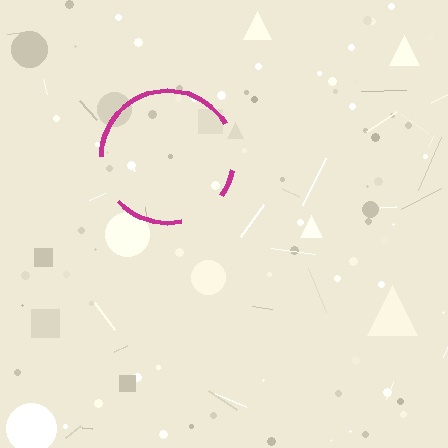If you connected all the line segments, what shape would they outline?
They would outline a circle.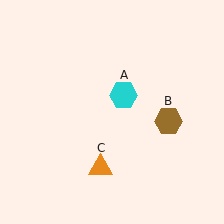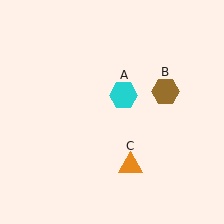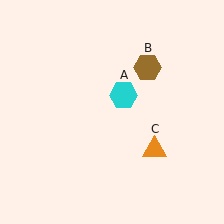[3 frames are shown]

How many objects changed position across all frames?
2 objects changed position: brown hexagon (object B), orange triangle (object C).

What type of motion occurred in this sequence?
The brown hexagon (object B), orange triangle (object C) rotated counterclockwise around the center of the scene.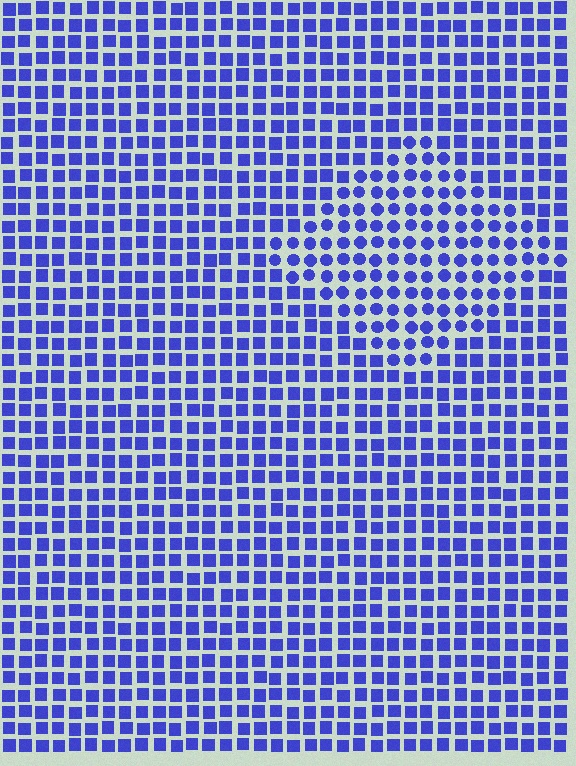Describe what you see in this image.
The image is filled with small blue elements arranged in a uniform grid. A diamond-shaped region contains circles, while the surrounding area contains squares. The boundary is defined purely by the change in element shape.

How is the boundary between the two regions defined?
The boundary is defined by a change in element shape: circles inside vs. squares outside. All elements share the same color and spacing.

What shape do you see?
I see a diamond.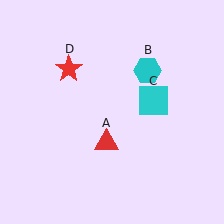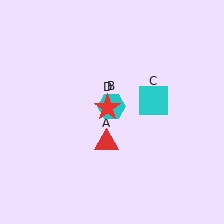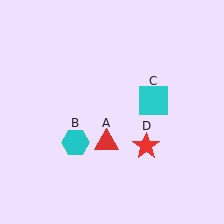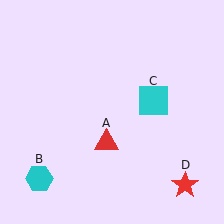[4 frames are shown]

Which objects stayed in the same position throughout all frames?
Red triangle (object A) and cyan square (object C) remained stationary.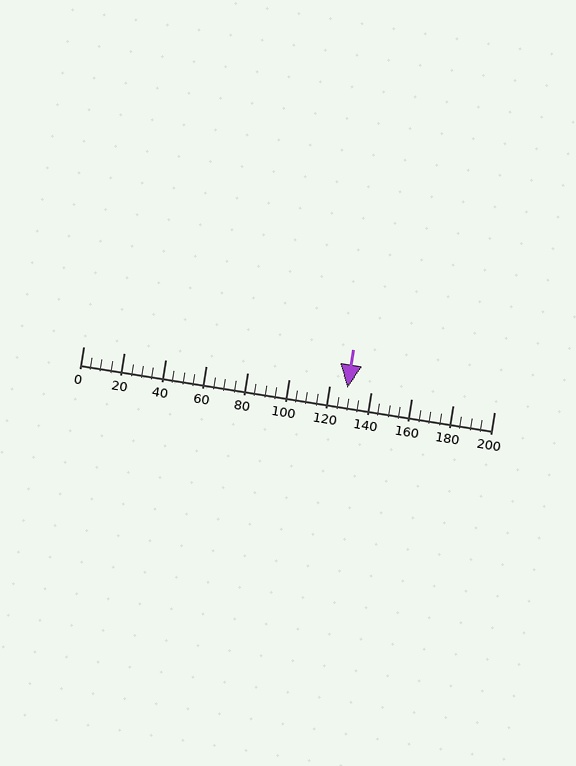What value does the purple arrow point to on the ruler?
The purple arrow points to approximately 129.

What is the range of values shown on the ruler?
The ruler shows values from 0 to 200.